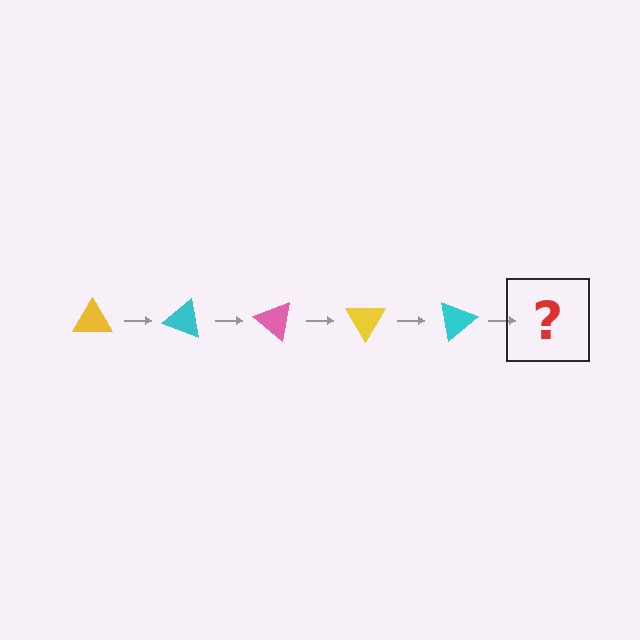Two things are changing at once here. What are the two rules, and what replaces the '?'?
The two rules are that it rotates 20 degrees each step and the color cycles through yellow, cyan, and pink. The '?' should be a pink triangle, rotated 100 degrees from the start.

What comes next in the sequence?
The next element should be a pink triangle, rotated 100 degrees from the start.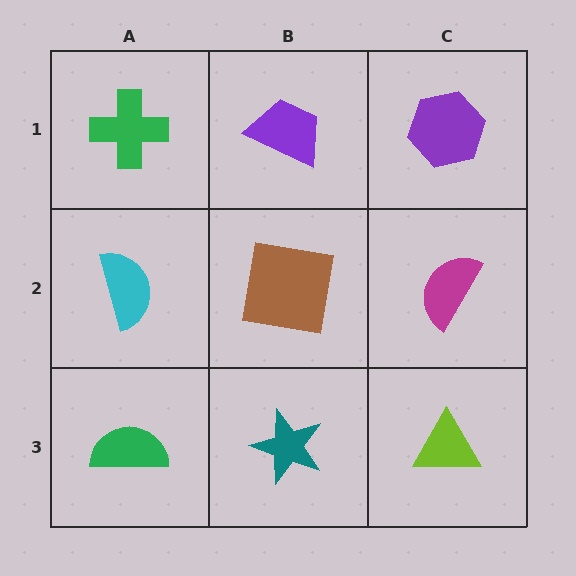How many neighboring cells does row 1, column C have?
2.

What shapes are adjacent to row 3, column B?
A brown square (row 2, column B), a green semicircle (row 3, column A), a lime triangle (row 3, column C).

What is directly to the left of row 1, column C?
A purple trapezoid.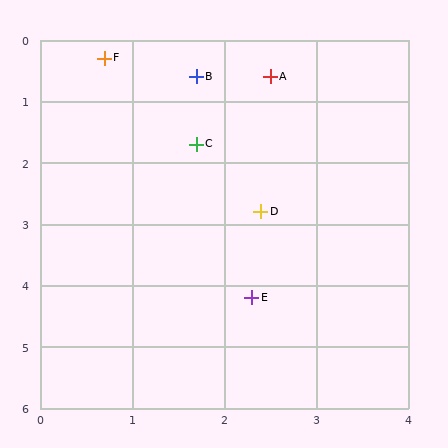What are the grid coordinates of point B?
Point B is at approximately (1.7, 0.6).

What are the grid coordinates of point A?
Point A is at approximately (2.5, 0.6).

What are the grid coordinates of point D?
Point D is at approximately (2.4, 2.8).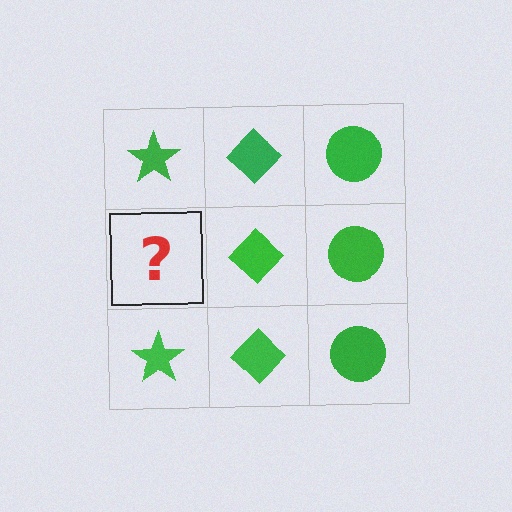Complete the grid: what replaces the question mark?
The question mark should be replaced with a green star.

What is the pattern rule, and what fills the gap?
The rule is that each column has a consistent shape. The gap should be filled with a green star.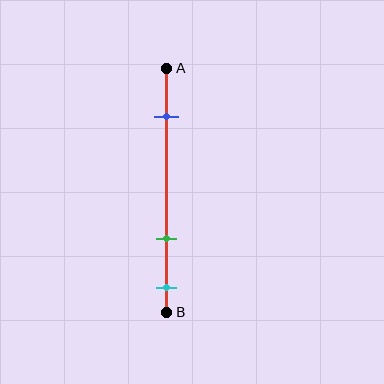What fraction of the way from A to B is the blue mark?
The blue mark is approximately 20% (0.2) of the way from A to B.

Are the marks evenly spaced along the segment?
No, the marks are not evenly spaced.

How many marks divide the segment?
There are 3 marks dividing the segment.